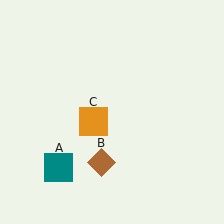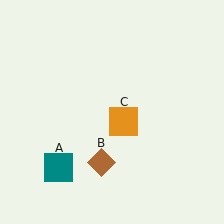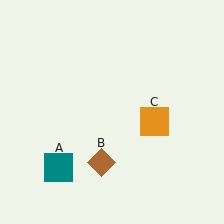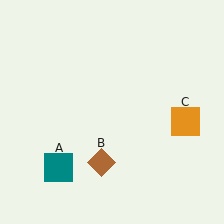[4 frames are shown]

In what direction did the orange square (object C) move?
The orange square (object C) moved right.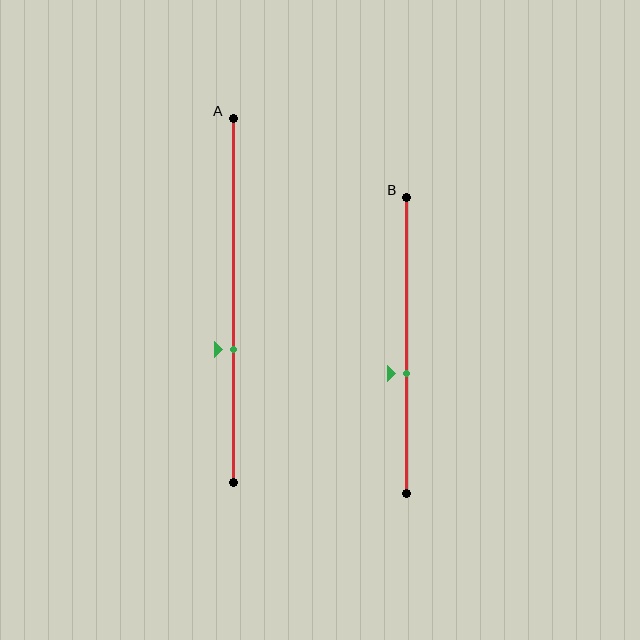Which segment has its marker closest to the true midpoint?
Segment B has its marker closest to the true midpoint.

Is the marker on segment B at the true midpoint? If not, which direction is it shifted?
No, the marker on segment B is shifted downward by about 10% of the segment length.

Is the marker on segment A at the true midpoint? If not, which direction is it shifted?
No, the marker on segment A is shifted downward by about 13% of the segment length.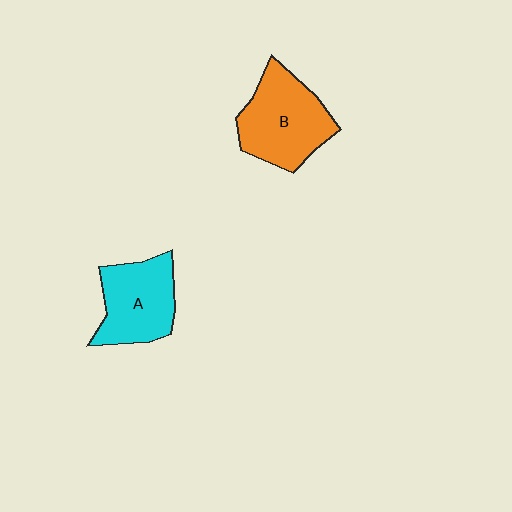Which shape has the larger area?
Shape B (orange).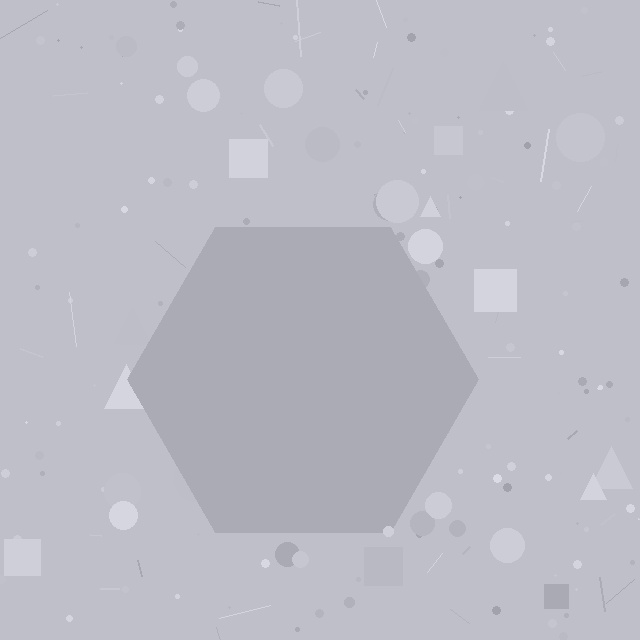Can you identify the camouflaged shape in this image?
The camouflaged shape is a hexagon.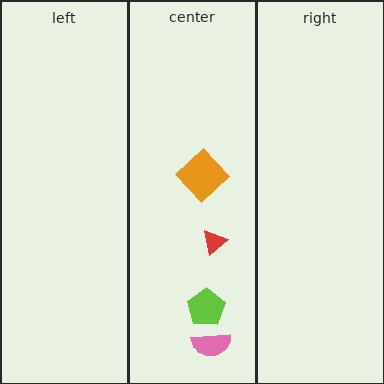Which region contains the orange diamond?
The center region.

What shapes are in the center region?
The lime pentagon, the orange diamond, the pink semicircle, the red triangle.